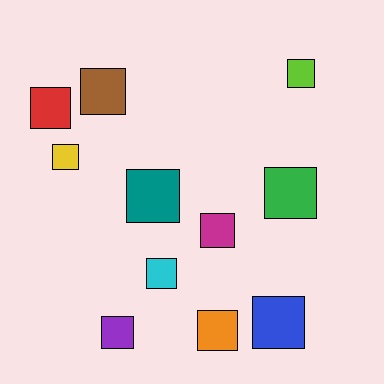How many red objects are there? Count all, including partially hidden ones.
There is 1 red object.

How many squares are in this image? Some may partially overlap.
There are 11 squares.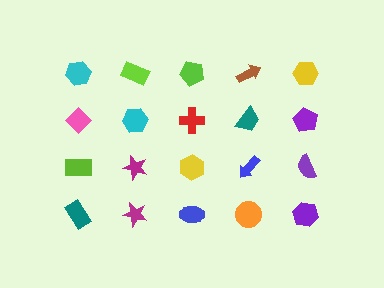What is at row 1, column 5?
A yellow hexagon.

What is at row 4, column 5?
A purple hexagon.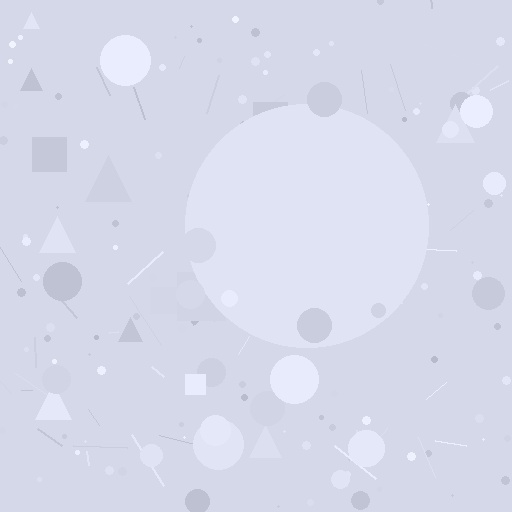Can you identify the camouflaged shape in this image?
The camouflaged shape is a circle.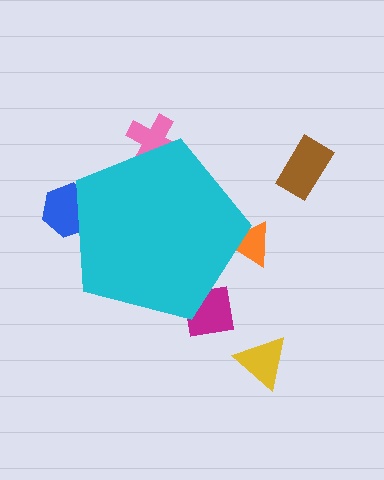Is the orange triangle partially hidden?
Yes, the orange triangle is partially hidden behind the cyan pentagon.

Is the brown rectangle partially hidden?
No, the brown rectangle is fully visible.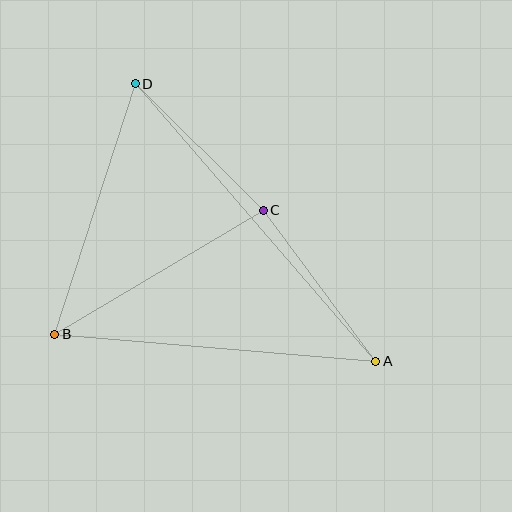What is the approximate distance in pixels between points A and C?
The distance between A and C is approximately 189 pixels.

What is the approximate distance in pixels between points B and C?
The distance between B and C is approximately 243 pixels.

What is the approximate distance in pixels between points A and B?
The distance between A and B is approximately 322 pixels.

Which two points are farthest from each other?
Points A and D are farthest from each other.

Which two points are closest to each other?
Points C and D are closest to each other.